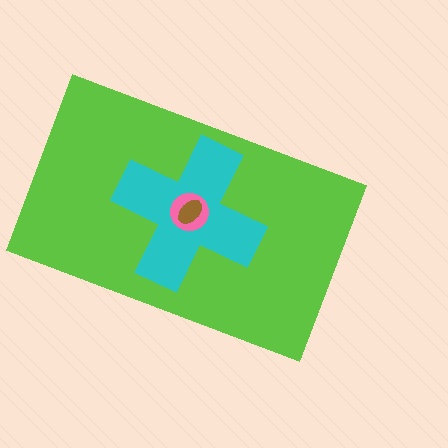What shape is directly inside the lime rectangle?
The cyan cross.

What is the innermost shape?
The brown ellipse.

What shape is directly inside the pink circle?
The brown ellipse.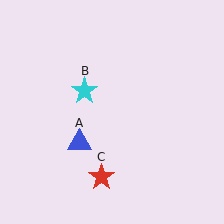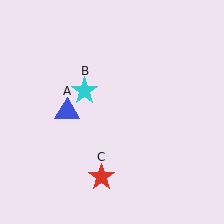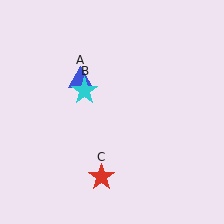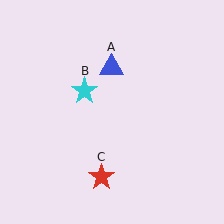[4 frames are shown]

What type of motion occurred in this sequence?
The blue triangle (object A) rotated clockwise around the center of the scene.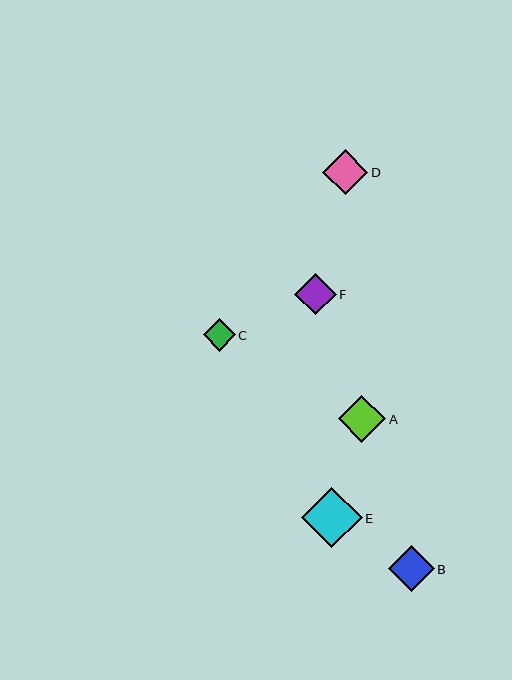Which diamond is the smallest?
Diamond C is the smallest with a size of approximately 32 pixels.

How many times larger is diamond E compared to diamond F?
Diamond E is approximately 1.5 times the size of diamond F.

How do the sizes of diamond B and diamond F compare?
Diamond B and diamond F are approximately the same size.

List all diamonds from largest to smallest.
From largest to smallest: E, A, B, D, F, C.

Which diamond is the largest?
Diamond E is the largest with a size of approximately 60 pixels.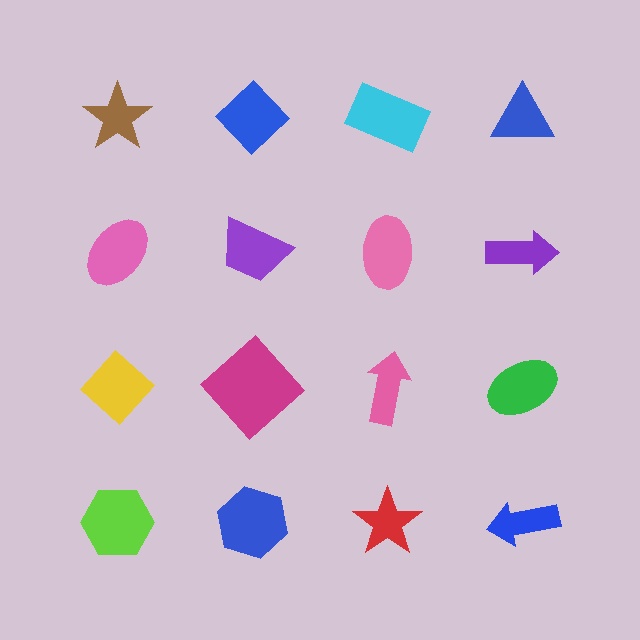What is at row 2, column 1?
A pink ellipse.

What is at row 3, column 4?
A green ellipse.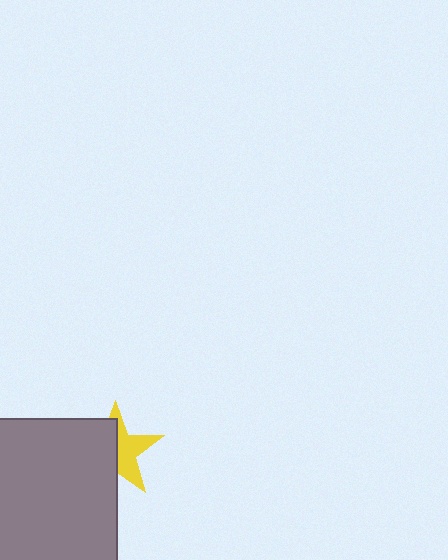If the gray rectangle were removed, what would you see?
You would see the complete yellow star.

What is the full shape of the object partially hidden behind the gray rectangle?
The partially hidden object is a yellow star.